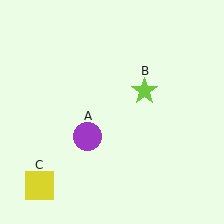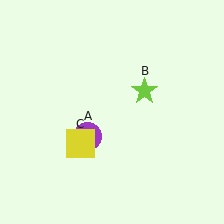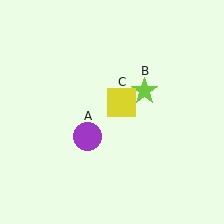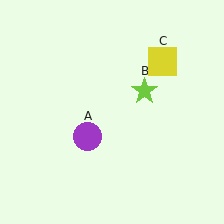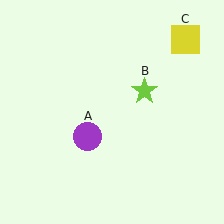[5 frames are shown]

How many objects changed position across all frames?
1 object changed position: yellow square (object C).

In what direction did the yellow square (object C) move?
The yellow square (object C) moved up and to the right.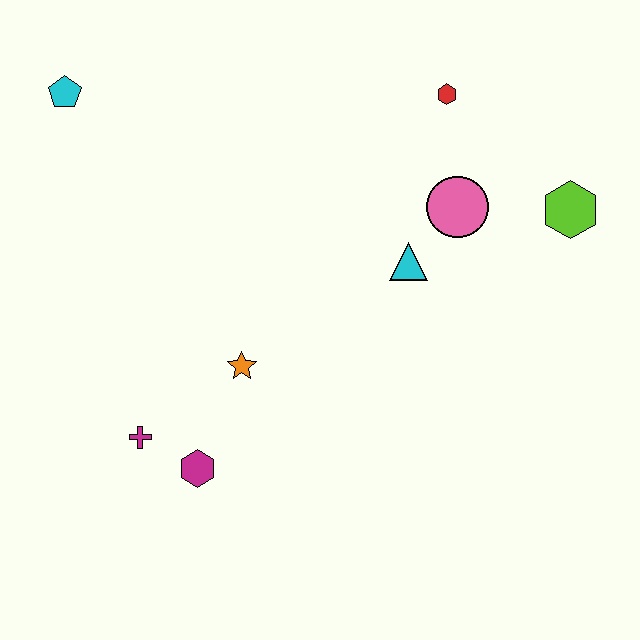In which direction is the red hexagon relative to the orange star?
The red hexagon is above the orange star.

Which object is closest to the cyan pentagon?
The orange star is closest to the cyan pentagon.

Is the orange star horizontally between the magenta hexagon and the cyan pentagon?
No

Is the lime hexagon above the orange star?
Yes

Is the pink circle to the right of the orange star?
Yes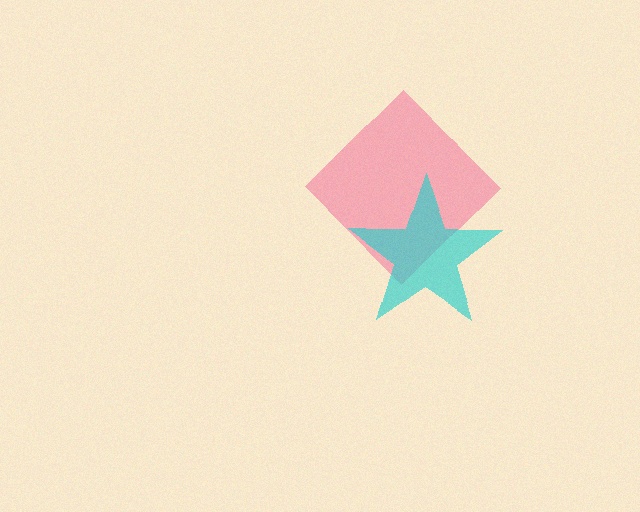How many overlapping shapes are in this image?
There are 2 overlapping shapes in the image.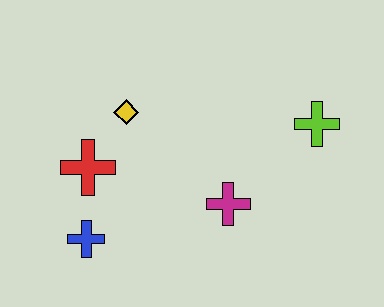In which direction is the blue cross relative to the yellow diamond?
The blue cross is below the yellow diamond.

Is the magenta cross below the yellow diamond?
Yes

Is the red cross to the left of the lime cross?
Yes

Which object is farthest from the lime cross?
The blue cross is farthest from the lime cross.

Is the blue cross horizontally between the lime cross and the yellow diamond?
No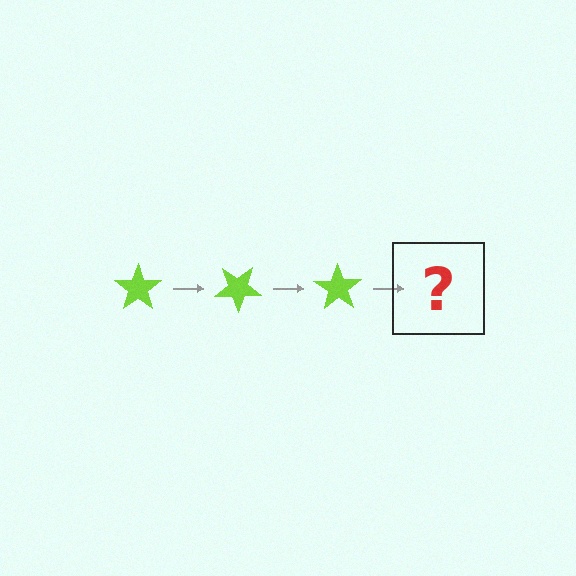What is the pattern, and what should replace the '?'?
The pattern is that the star rotates 35 degrees each step. The '?' should be a lime star rotated 105 degrees.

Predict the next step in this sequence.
The next step is a lime star rotated 105 degrees.